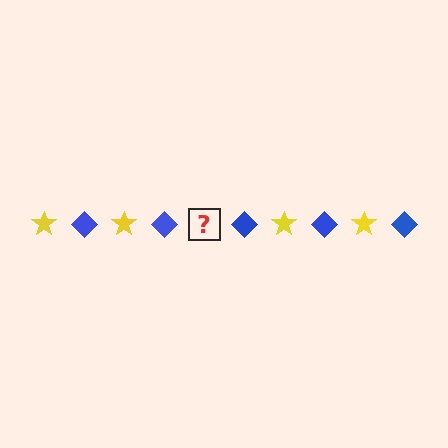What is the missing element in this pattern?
The missing element is a yellow star.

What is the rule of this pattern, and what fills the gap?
The rule is that the pattern alternates between yellow star and blue diamond. The gap should be filled with a yellow star.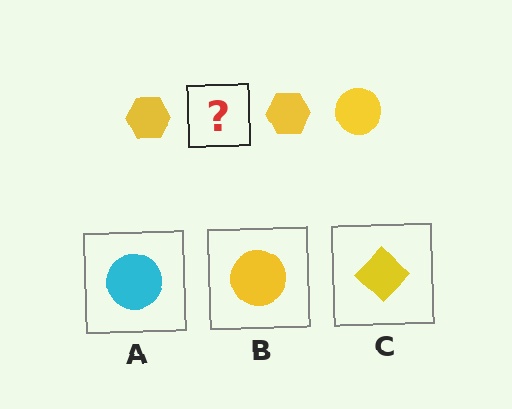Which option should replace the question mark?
Option B.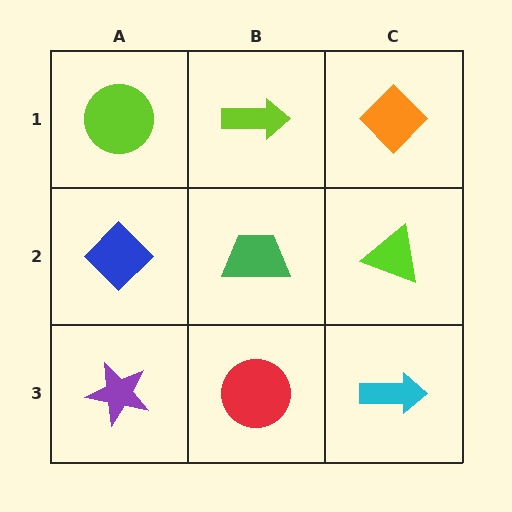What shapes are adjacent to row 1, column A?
A blue diamond (row 2, column A), a lime arrow (row 1, column B).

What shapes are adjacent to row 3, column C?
A lime triangle (row 2, column C), a red circle (row 3, column B).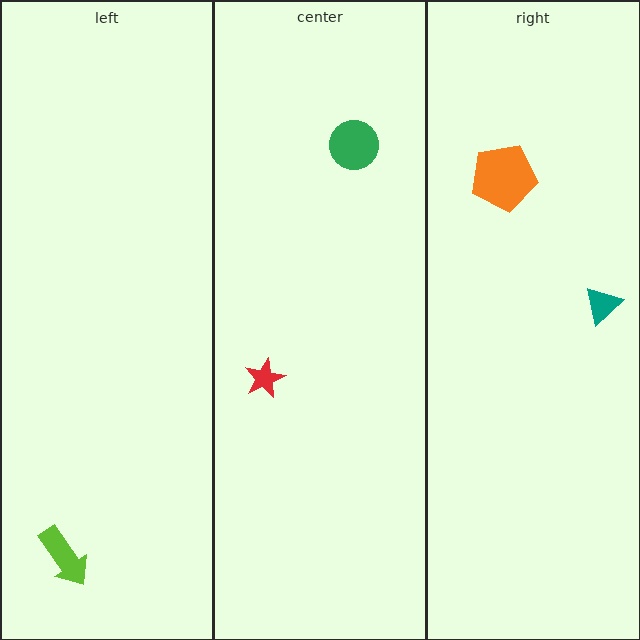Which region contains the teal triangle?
The right region.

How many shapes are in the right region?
2.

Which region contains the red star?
The center region.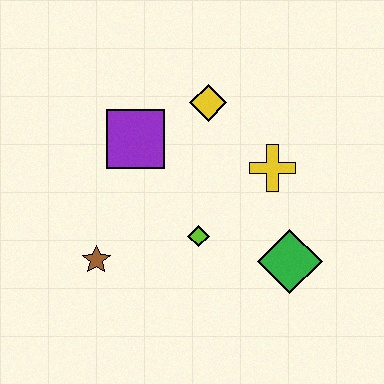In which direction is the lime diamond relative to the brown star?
The lime diamond is to the right of the brown star.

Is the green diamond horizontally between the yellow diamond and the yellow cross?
No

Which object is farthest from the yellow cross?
The brown star is farthest from the yellow cross.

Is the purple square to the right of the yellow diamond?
No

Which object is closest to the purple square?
The yellow diamond is closest to the purple square.